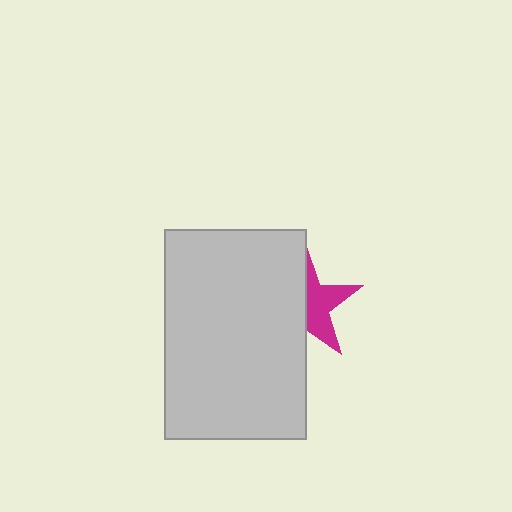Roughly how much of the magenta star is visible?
About half of it is visible (roughly 46%).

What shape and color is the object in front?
The object in front is a light gray rectangle.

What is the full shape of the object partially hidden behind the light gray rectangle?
The partially hidden object is a magenta star.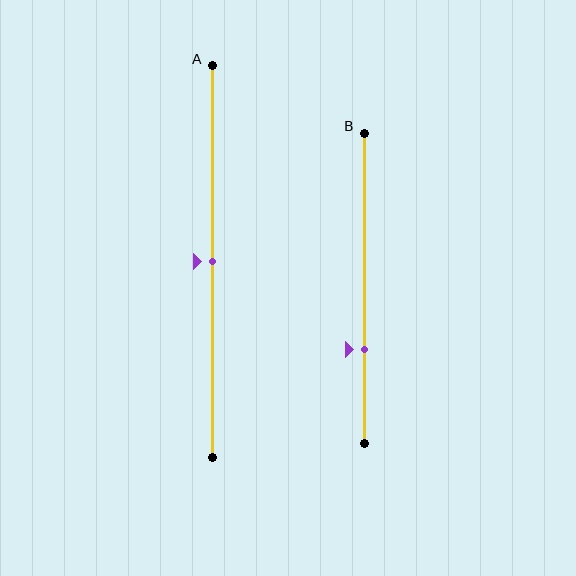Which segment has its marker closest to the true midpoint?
Segment A has its marker closest to the true midpoint.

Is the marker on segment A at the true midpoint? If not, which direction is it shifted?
Yes, the marker on segment A is at the true midpoint.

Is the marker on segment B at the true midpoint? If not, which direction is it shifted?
No, the marker on segment B is shifted downward by about 20% of the segment length.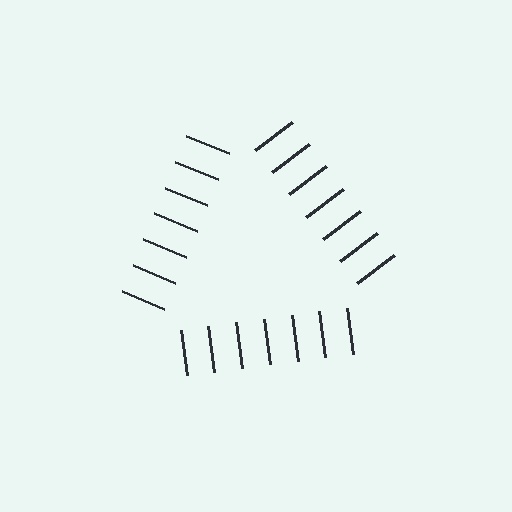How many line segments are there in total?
21 — 7 along each of the 3 edges.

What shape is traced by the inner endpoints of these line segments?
An illusory triangle — the line segments terminate on its edges but no continuous stroke is drawn.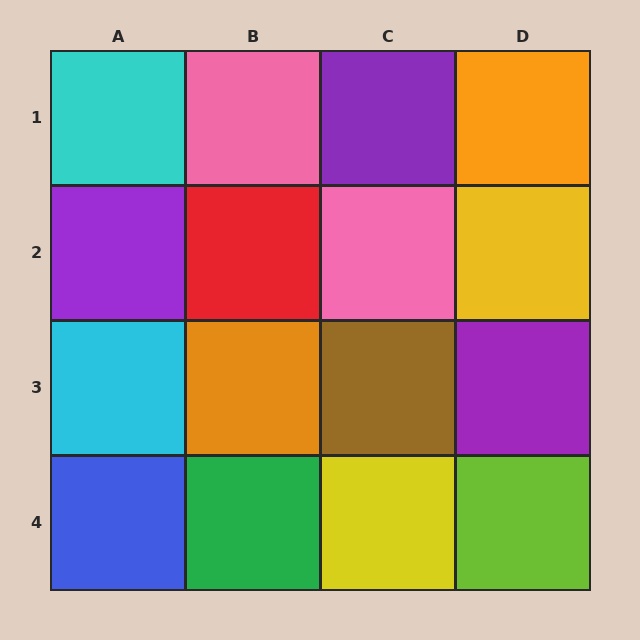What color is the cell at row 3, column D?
Purple.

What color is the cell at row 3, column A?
Cyan.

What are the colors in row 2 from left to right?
Purple, red, pink, yellow.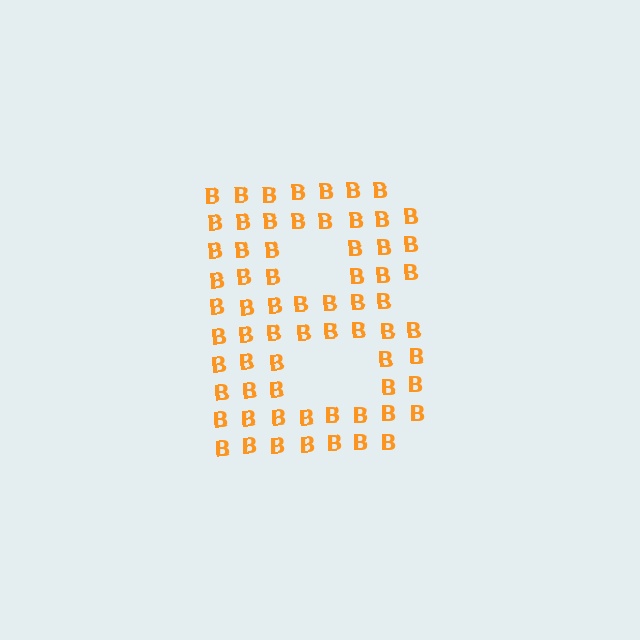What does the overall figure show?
The overall figure shows the letter B.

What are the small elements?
The small elements are letter B's.